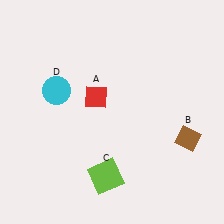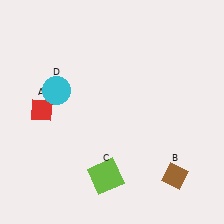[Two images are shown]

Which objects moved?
The objects that moved are: the red diamond (A), the brown diamond (B).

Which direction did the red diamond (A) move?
The red diamond (A) moved left.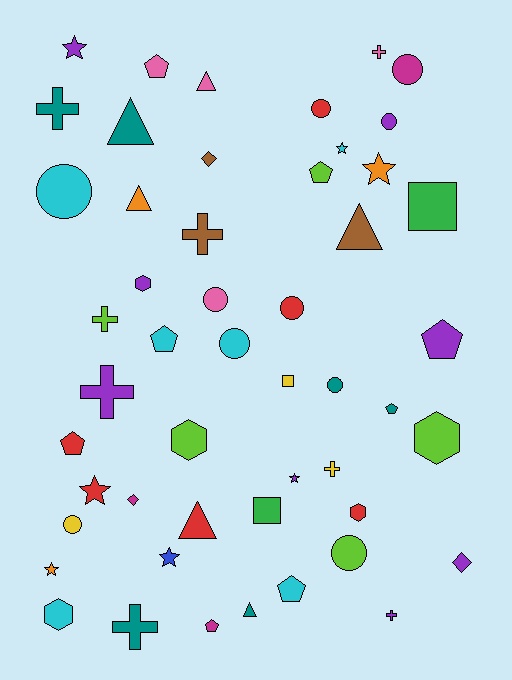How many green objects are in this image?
There are 2 green objects.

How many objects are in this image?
There are 50 objects.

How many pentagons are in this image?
There are 8 pentagons.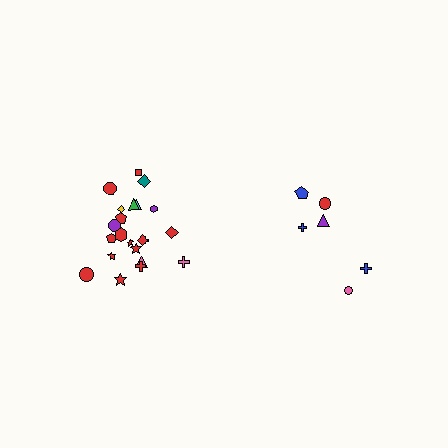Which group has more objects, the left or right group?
The left group.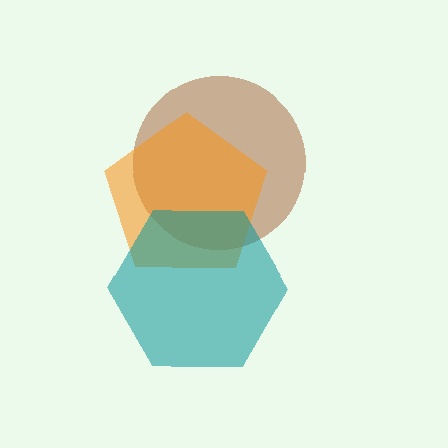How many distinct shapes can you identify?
There are 3 distinct shapes: a brown circle, an orange pentagon, a teal hexagon.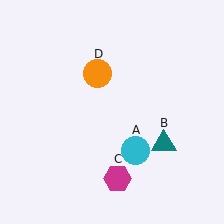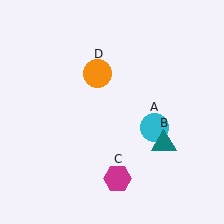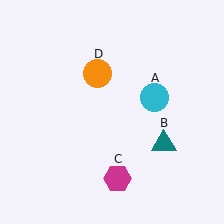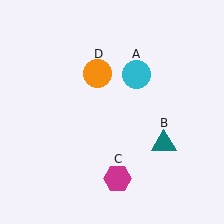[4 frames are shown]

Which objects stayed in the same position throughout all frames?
Teal triangle (object B) and magenta hexagon (object C) and orange circle (object D) remained stationary.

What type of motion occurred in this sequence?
The cyan circle (object A) rotated counterclockwise around the center of the scene.